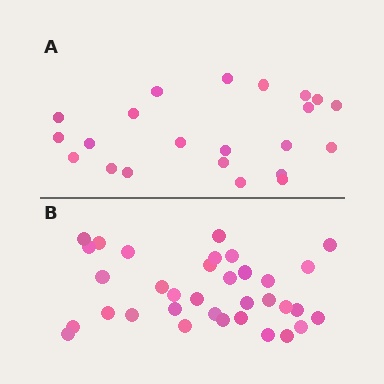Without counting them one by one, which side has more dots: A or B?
Region B (the bottom region) has more dots.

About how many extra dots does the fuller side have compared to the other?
Region B has roughly 12 or so more dots than region A.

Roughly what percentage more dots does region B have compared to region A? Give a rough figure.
About 55% more.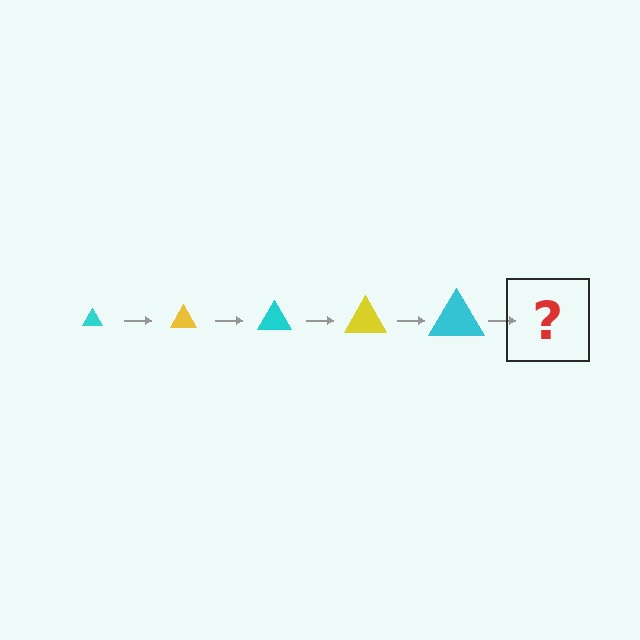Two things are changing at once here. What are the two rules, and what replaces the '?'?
The two rules are that the triangle grows larger each step and the color cycles through cyan and yellow. The '?' should be a yellow triangle, larger than the previous one.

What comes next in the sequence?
The next element should be a yellow triangle, larger than the previous one.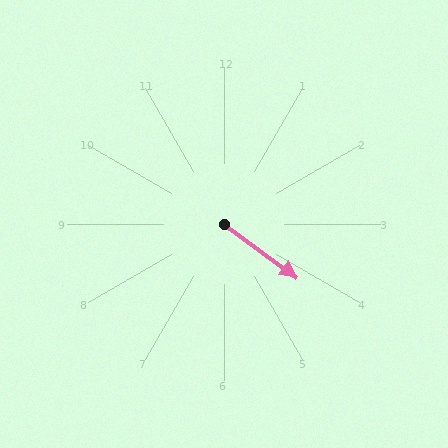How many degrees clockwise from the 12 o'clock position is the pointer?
Approximately 126 degrees.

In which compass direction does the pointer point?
Southeast.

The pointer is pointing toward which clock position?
Roughly 4 o'clock.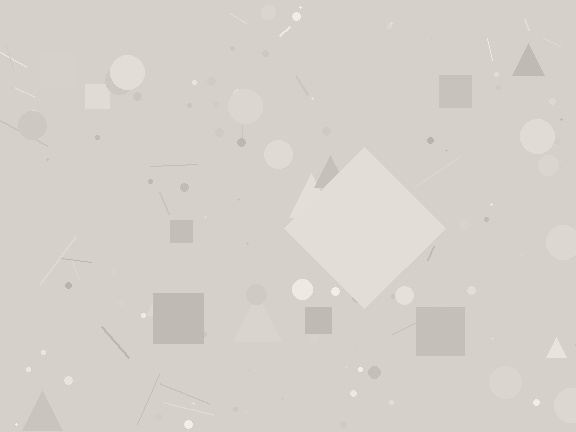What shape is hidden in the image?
A diamond is hidden in the image.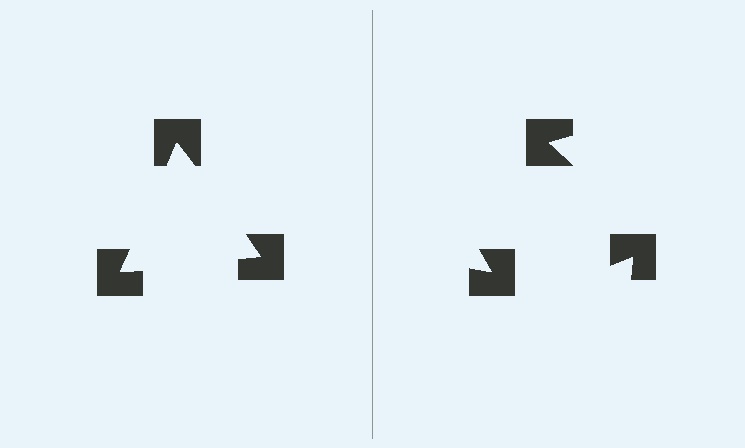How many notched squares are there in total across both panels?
6 — 3 on each side.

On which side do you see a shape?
An illusory triangle appears on the left side. On the right side the wedge cuts are rotated, so no coherent shape forms.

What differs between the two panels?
The notched squares are positioned identically on both sides; only the wedge orientations differ. On the left they align to a triangle; on the right they are misaligned.